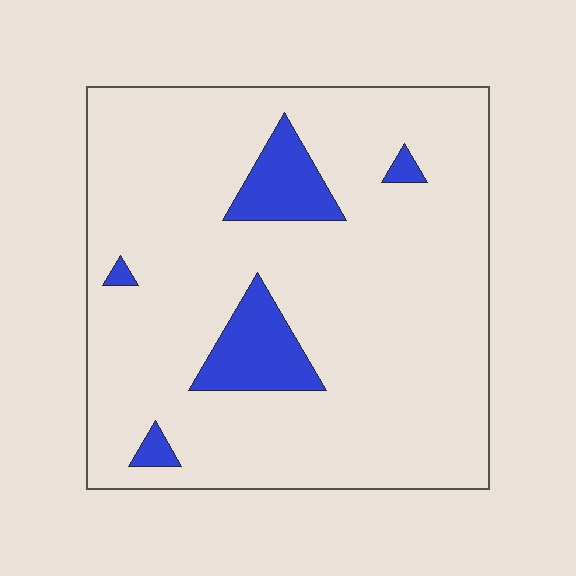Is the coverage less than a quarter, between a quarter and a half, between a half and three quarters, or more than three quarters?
Less than a quarter.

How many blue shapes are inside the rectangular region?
5.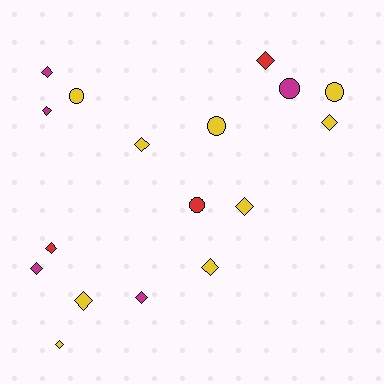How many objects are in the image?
There are 17 objects.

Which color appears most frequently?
Yellow, with 9 objects.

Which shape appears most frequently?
Diamond, with 12 objects.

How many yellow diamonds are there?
There are 6 yellow diamonds.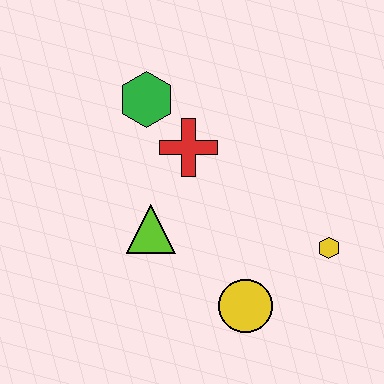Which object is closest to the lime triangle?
The red cross is closest to the lime triangle.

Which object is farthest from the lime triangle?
The yellow hexagon is farthest from the lime triangle.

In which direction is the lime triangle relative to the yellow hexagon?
The lime triangle is to the left of the yellow hexagon.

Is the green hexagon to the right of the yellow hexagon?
No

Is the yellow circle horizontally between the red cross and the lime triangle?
No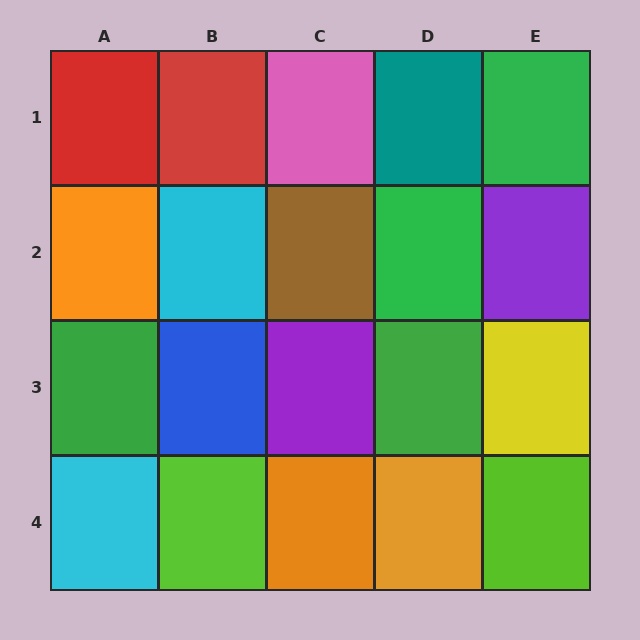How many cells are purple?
2 cells are purple.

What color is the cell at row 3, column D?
Green.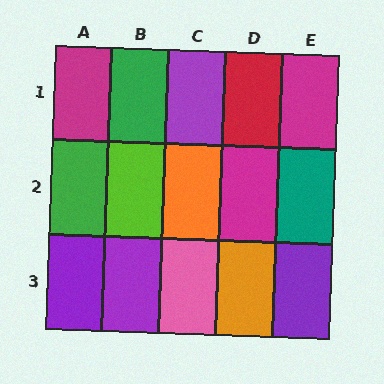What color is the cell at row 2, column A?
Green.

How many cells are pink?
1 cell is pink.